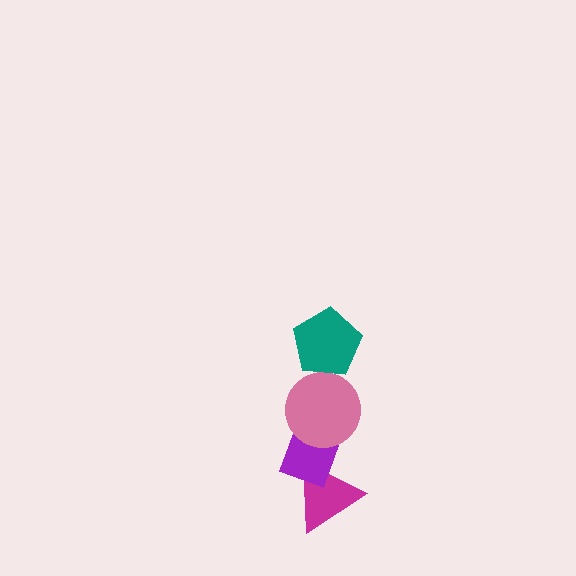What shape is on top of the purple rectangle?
The pink circle is on top of the purple rectangle.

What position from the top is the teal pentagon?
The teal pentagon is 1st from the top.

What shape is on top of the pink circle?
The teal pentagon is on top of the pink circle.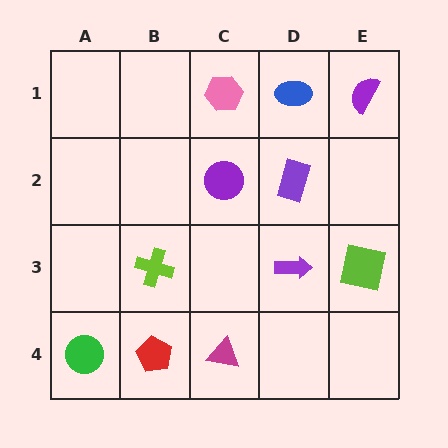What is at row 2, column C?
A purple circle.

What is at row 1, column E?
A purple semicircle.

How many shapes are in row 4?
3 shapes.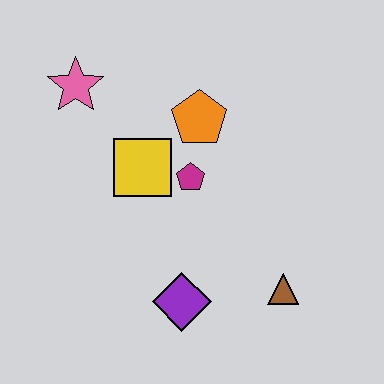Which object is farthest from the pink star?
The brown triangle is farthest from the pink star.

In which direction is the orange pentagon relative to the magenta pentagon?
The orange pentagon is above the magenta pentagon.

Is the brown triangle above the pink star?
No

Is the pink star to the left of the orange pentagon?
Yes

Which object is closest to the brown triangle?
The purple diamond is closest to the brown triangle.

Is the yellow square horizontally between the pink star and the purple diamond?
Yes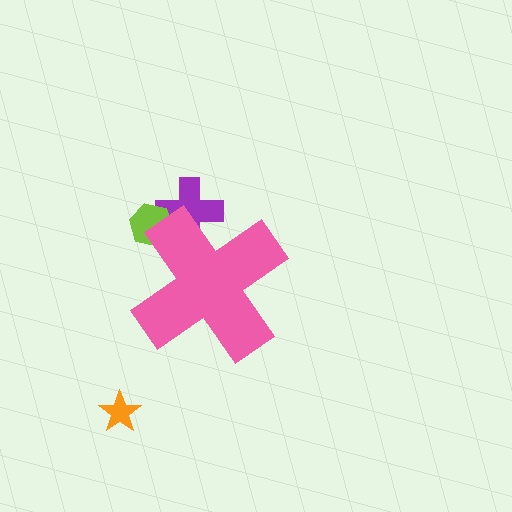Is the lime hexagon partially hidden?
Yes, the lime hexagon is partially hidden behind the pink cross.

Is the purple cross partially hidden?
Yes, the purple cross is partially hidden behind the pink cross.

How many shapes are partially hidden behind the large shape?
2 shapes are partially hidden.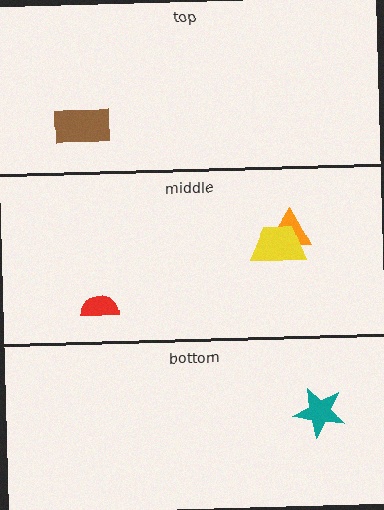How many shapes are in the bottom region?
1.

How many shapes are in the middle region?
3.